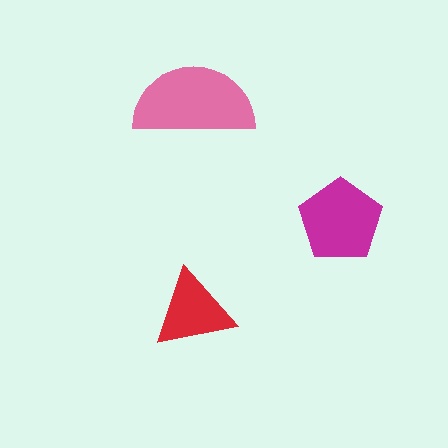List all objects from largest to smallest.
The pink semicircle, the magenta pentagon, the red triangle.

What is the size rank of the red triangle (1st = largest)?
3rd.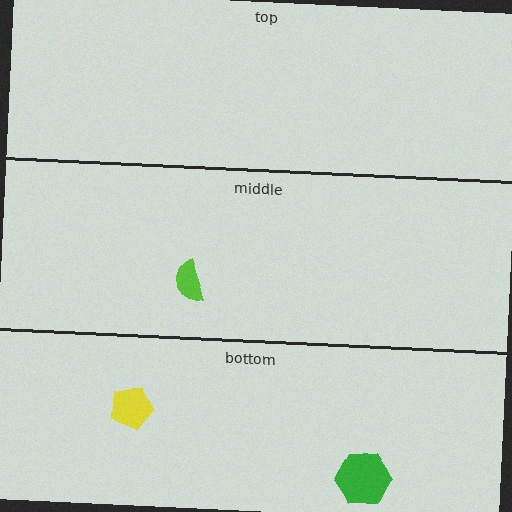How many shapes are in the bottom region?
2.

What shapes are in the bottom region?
The yellow pentagon, the green hexagon.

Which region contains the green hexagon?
The bottom region.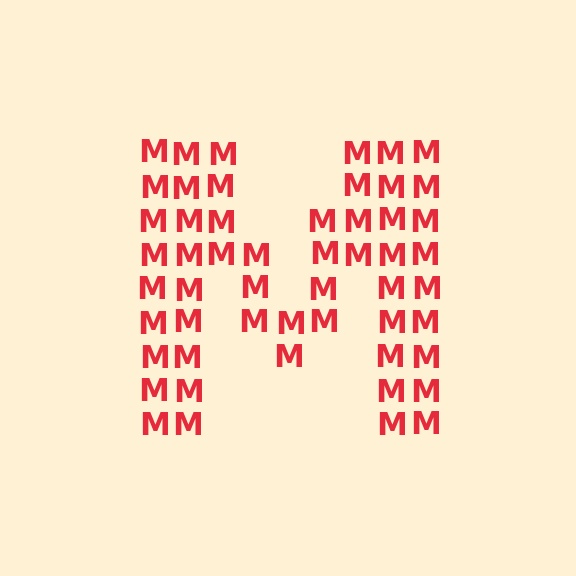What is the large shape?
The large shape is the letter M.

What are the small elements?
The small elements are letter M's.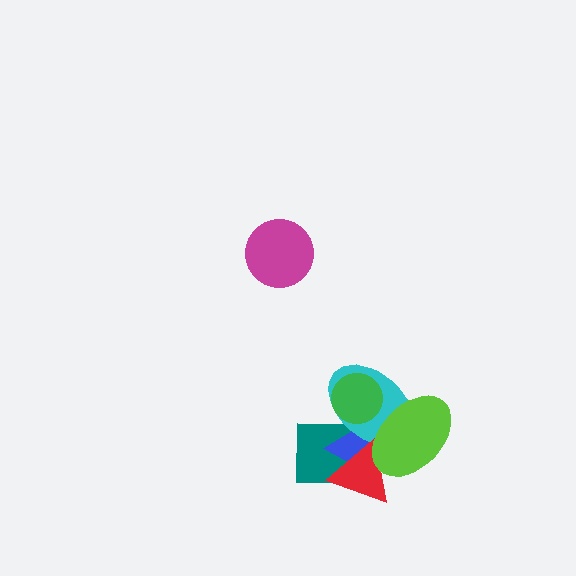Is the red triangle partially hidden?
Yes, it is partially covered by another shape.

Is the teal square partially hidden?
Yes, it is partially covered by another shape.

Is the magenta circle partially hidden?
No, no other shape covers it.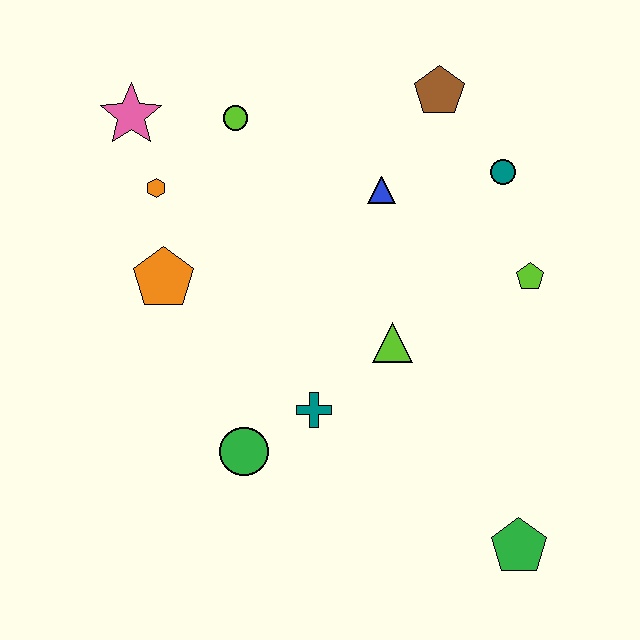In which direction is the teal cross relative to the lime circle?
The teal cross is below the lime circle.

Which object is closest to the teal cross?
The green circle is closest to the teal cross.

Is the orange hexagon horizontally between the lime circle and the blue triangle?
No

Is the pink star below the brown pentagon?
Yes